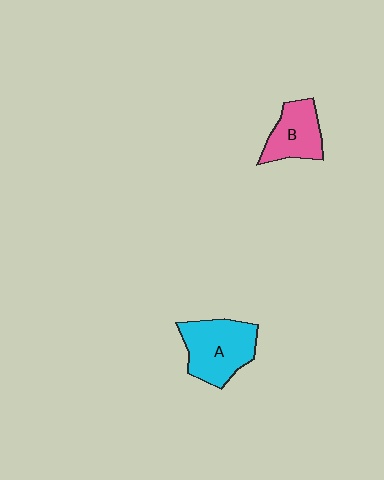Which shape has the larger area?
Shape A (cyan).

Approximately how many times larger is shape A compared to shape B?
Approximately 1.4 times.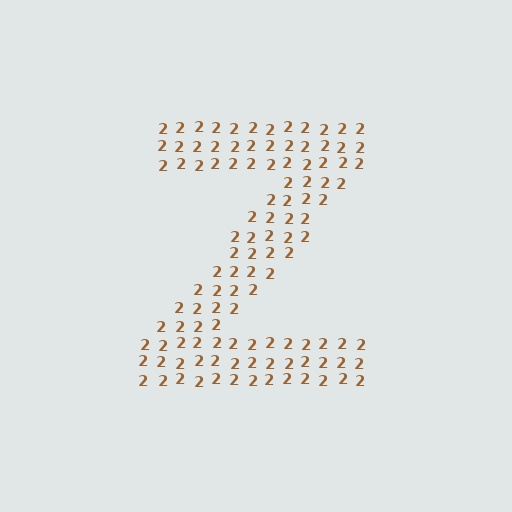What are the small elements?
The small elements are digit 2's.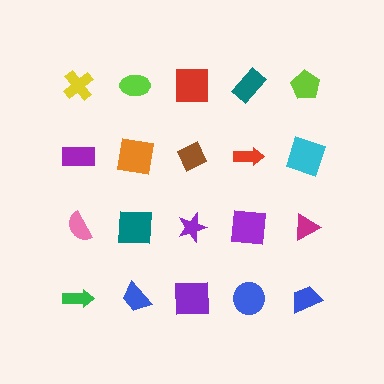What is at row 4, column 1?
A green arrow.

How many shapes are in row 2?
5 shapes.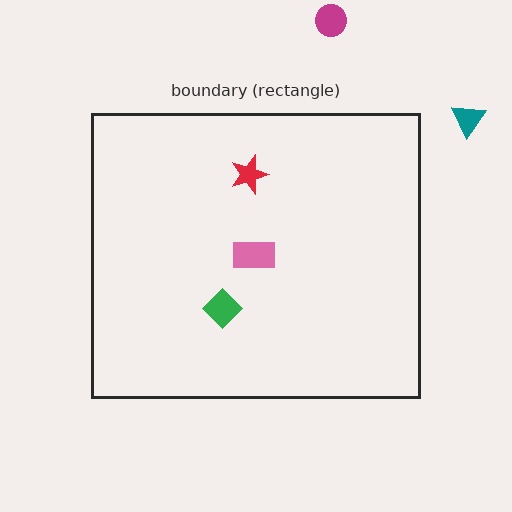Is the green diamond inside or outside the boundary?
Inside.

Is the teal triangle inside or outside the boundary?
Outside.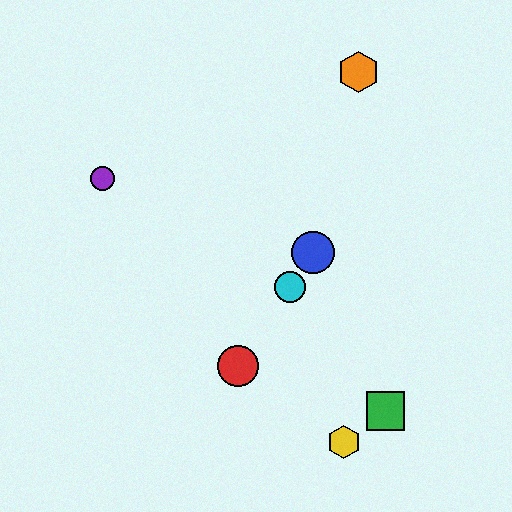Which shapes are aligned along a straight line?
The red circle, the blue circle, the cyan circle are aligned along a straight line.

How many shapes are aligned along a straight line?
3 shapes (the red circle, the blue circle, the cyan circle) are aligned along a straight line.